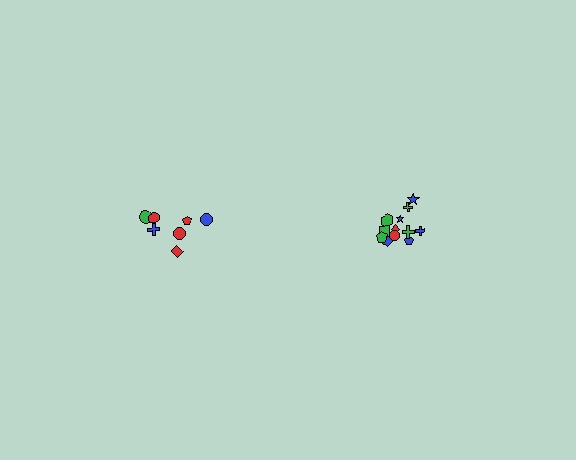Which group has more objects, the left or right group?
The right group.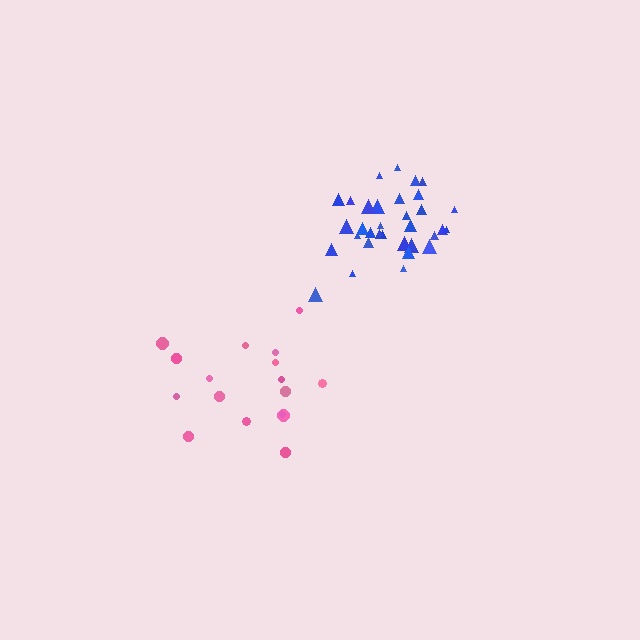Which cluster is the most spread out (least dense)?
Pink.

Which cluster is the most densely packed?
Blue.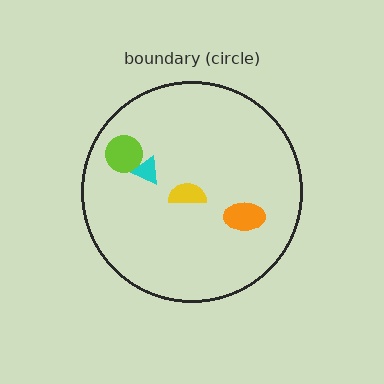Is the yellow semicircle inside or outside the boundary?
Inside.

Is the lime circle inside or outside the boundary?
Inside.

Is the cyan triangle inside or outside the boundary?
Inside.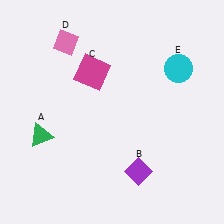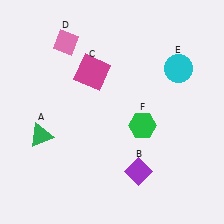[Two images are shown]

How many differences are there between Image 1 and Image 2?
There is 1 difference between the two images.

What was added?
A green hexagon (F) was added in Image 2.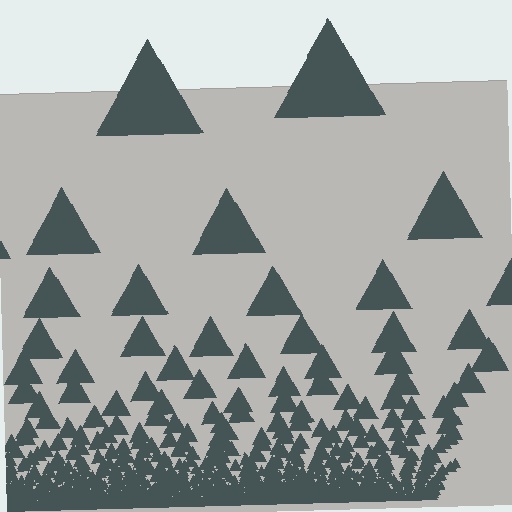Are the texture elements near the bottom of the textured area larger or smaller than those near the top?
Smaller. The gradient is inverted — elements near the bottom are smaller and denser.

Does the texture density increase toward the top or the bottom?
Density increases toward the bottom.